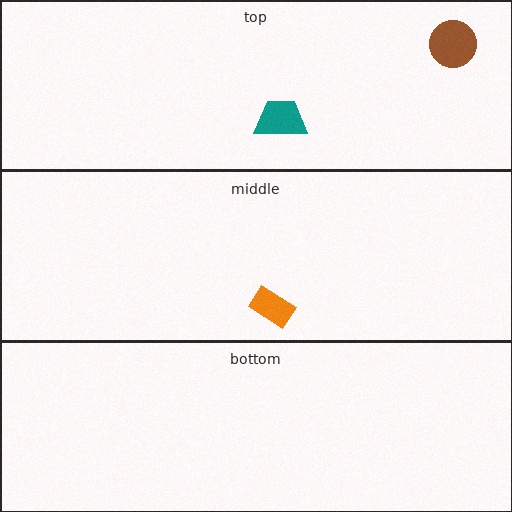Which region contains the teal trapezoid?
The top region.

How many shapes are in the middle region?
1.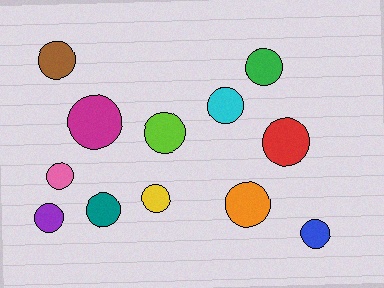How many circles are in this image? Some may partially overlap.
There are 12 circles.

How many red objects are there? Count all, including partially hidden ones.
There is 1 red object.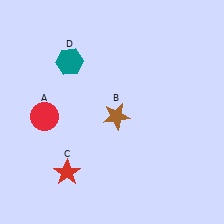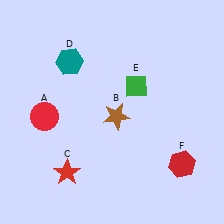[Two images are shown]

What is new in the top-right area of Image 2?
A green diamond (E) was added in the top-right area of Image 2.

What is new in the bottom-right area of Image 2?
A red hexagon (F) was added in the bottom-right area of Image 2.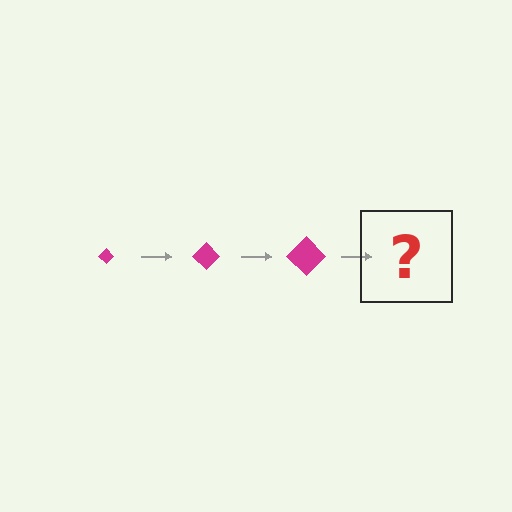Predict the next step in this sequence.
The next step is a magenta diamond, larger than the previous one.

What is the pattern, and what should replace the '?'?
The pattern is that the diamond gets progressively larger each step. The '?' should be a magenta diamond, larger than the previous one.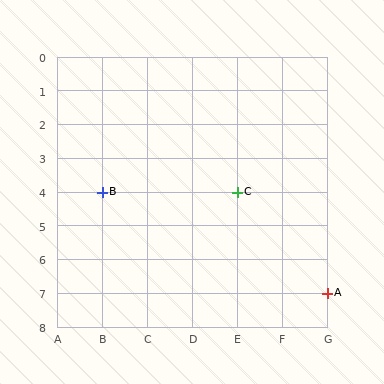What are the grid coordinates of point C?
Point C is at grid coordinates (E, 4).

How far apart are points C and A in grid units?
Points C and A are 2 columns and 3 rows apart (about 3.6 grid units diagonally).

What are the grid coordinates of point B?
Point B is at grid coordinates (B, 4).